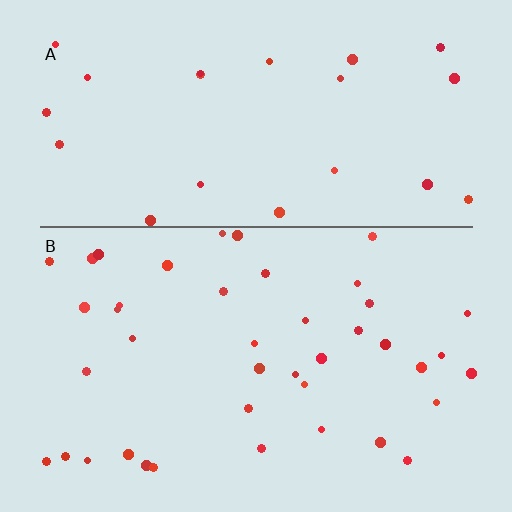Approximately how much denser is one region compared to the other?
Approximately 1.8× — region B over region A.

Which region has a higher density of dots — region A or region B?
B (the bottom).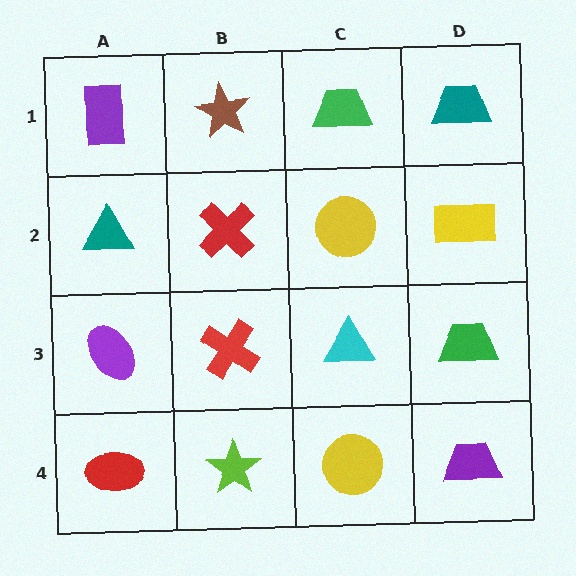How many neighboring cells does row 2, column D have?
3.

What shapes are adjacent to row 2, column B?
A brown star (row 1, column B), a red cross (row 3, column B), a teal triangle (row 2, column A), a yellow circle (row 2, column C).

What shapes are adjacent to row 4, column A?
A purple ellipse (row 3, column A), a lime star (row 4, column B).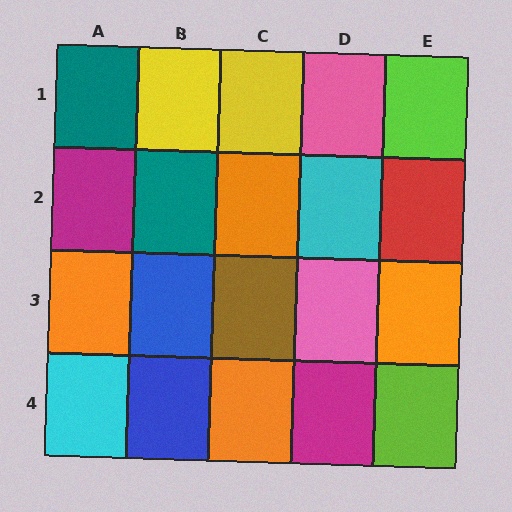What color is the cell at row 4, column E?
Lime.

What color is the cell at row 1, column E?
Lime.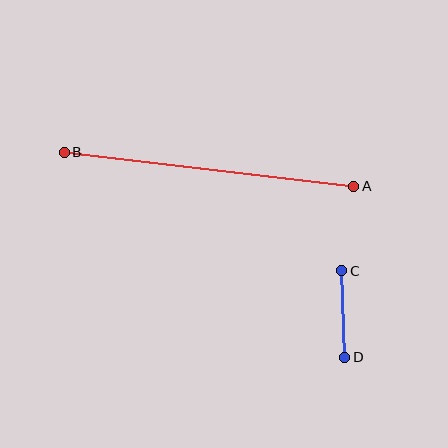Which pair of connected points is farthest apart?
Points A and B are farthest apart.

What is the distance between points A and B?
The distance is approximately 292 pixels.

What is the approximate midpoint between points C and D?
The midpoint is at approximately (343, 314) pixels.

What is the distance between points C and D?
The distance is approximately 86 pixels.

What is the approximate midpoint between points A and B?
The midpoint is at approximately (209, 169) pixels.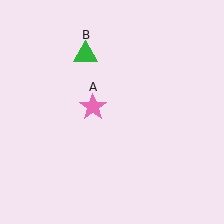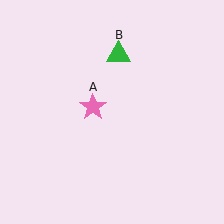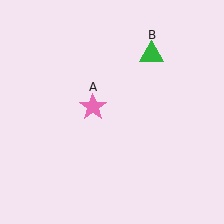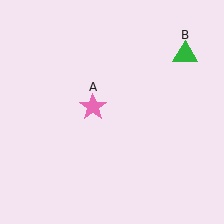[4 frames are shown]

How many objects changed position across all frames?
1 object changed position: green triangle (object B).